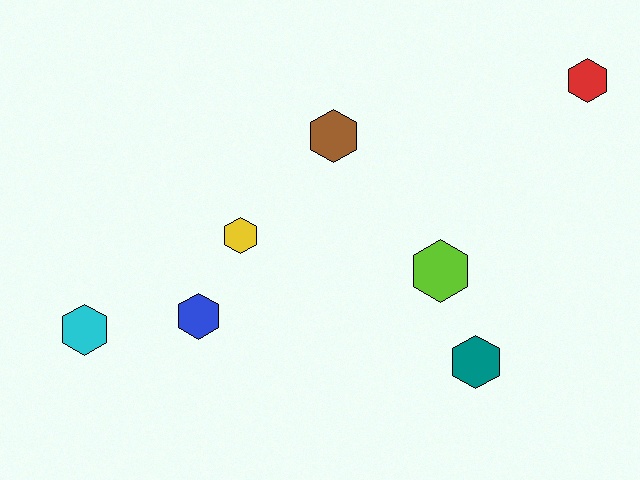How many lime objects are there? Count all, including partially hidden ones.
There is 1 lime object.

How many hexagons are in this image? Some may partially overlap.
There are 7 hexagons.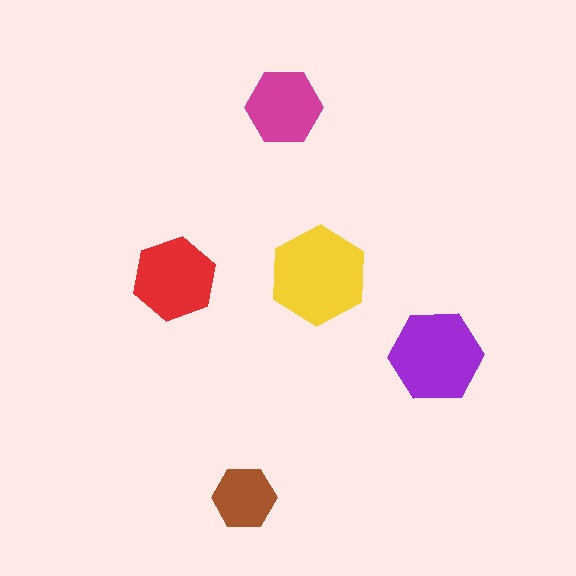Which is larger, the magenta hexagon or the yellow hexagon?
The yellow one.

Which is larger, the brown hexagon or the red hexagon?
The red one.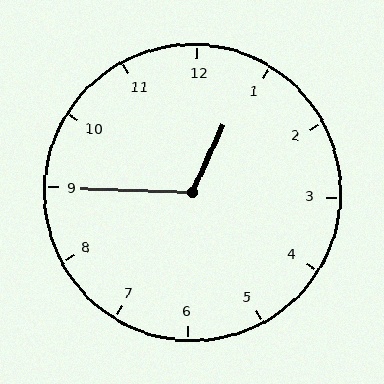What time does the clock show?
12:45.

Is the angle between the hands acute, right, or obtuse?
It is obtuse.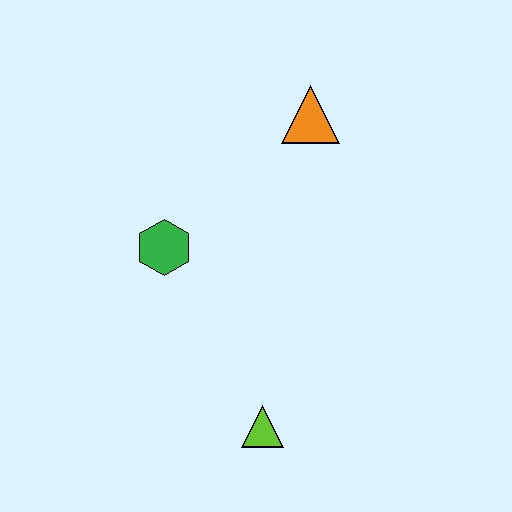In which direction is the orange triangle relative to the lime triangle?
The orange triangle is above the lime triangle.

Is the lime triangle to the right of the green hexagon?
Yes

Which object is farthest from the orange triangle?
The lime triangle is farthest from the orange triangle.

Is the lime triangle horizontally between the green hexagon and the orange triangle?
Yes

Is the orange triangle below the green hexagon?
No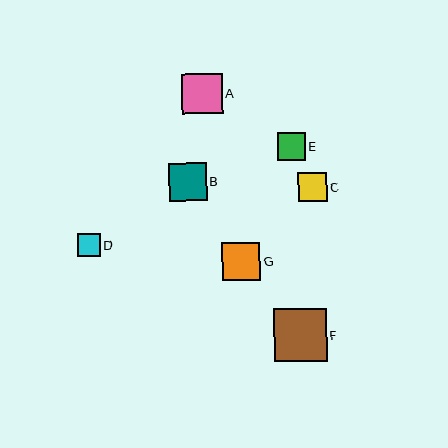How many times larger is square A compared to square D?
Square A is approximately 1.8 times the size of square D.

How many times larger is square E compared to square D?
Square E is approximately 1.2 times the size of square D.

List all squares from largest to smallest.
From largest to smallest: F, A, G, B, C, E, D.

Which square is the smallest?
Square D is the smallest with a size of approximately 23 pixels.